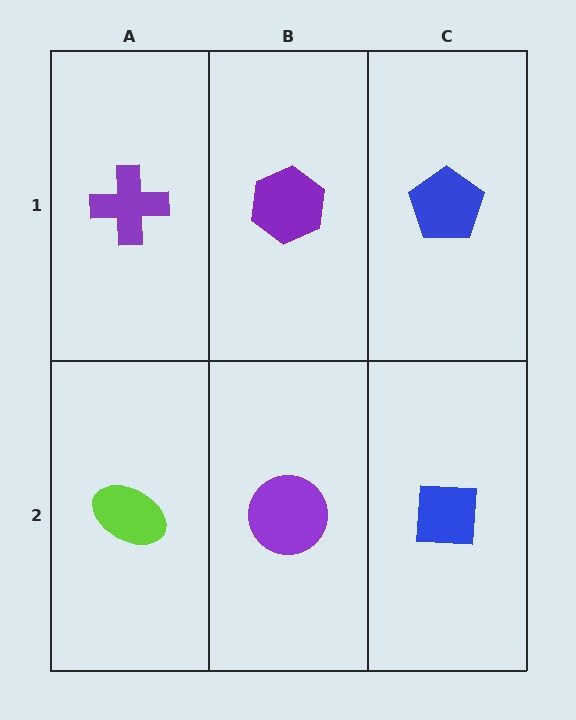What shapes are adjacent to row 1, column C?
A blue square (row 2, column C), a purple hexagon (row 1, column B).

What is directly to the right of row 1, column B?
A blue pentagon.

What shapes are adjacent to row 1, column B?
A purple circle (row 2, column B), a purple cross (row 1, column A), a blue pentagon (row 1, column C).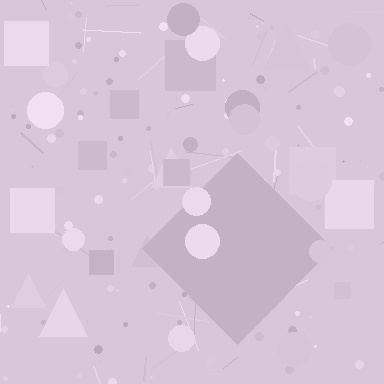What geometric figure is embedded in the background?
A diamond is embedded in the background.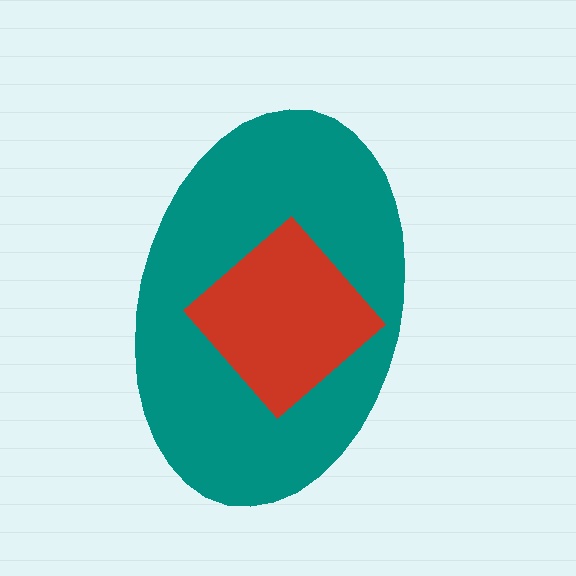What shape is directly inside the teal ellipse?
The red diamond.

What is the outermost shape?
The teal ellipse.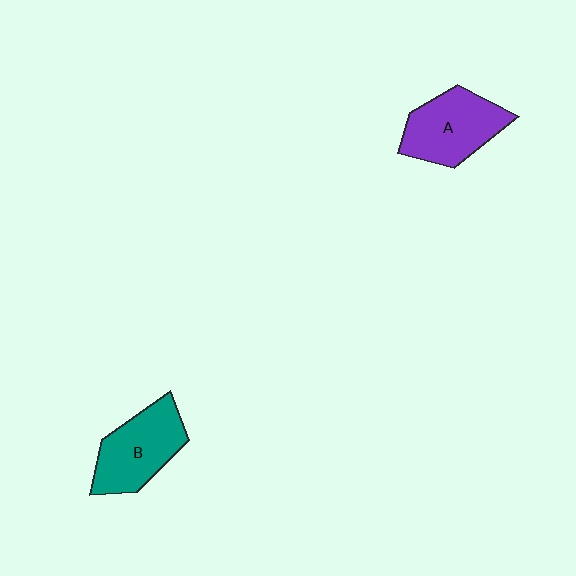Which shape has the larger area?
Shape A (purple).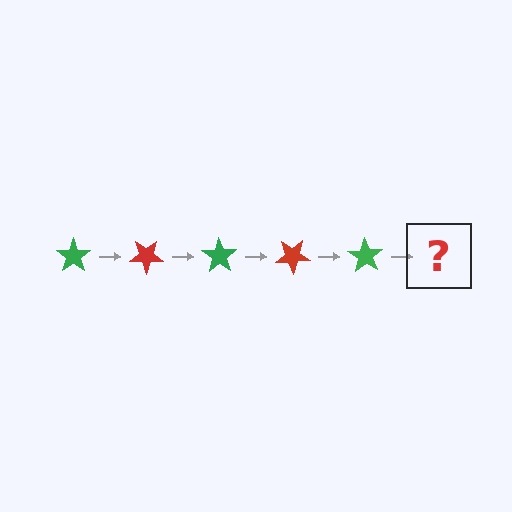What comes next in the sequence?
The next element should be a red star, rotated 175 degrees from the start.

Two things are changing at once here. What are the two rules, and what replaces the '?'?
The two rules are that it rotates 35 degrees each step and the color cycles through green and red. The '?' should be a red star, rotated 175 degrees from the start.